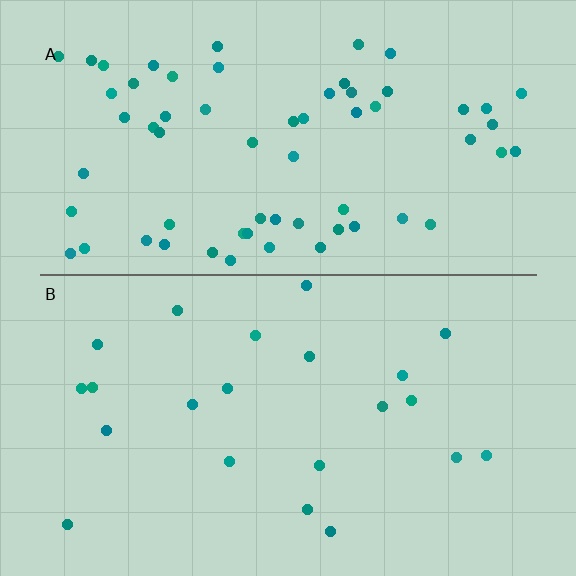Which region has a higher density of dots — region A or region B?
A (the top).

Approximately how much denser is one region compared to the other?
Approximately 2.9× — region A over region B.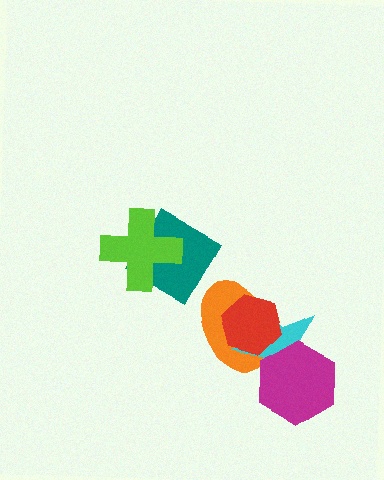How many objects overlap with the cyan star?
3 objects overlap with the cyan star.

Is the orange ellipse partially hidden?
Yes, it is partially covered by another shape.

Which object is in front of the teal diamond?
The lime cross is in front of the teal diamond.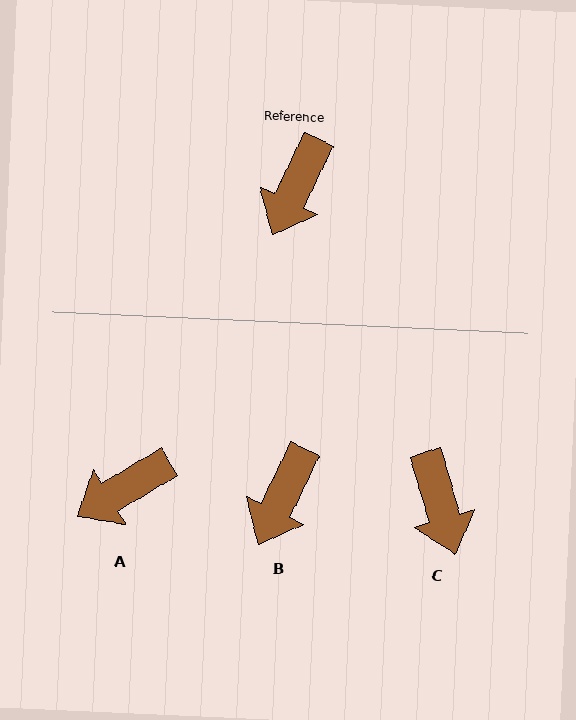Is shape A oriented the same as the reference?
No, it is off by about 33 degrees.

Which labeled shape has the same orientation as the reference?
B.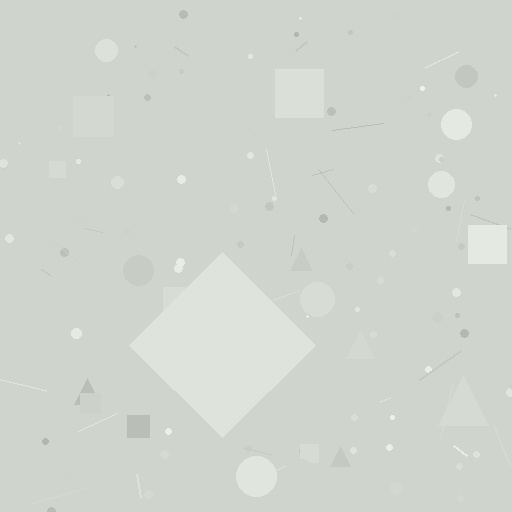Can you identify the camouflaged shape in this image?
The camouflaged shape is a diamond.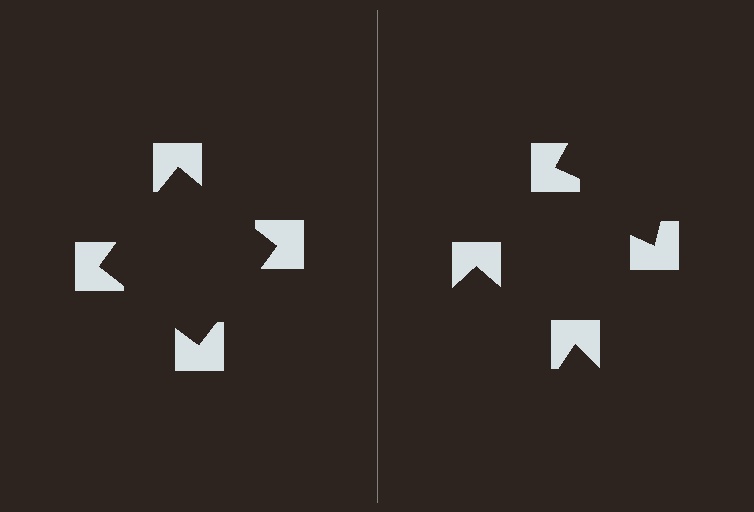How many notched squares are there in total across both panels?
8 — 4 on each side.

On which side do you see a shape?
An illusory square appears on the left side. On the right side the wedge cuts are rotated, so no coherent shape forms.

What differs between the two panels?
The notched squares are positioned identically on both sides; only the wedge orientations differ. On the left they align to a square; on the right they are misaligned.